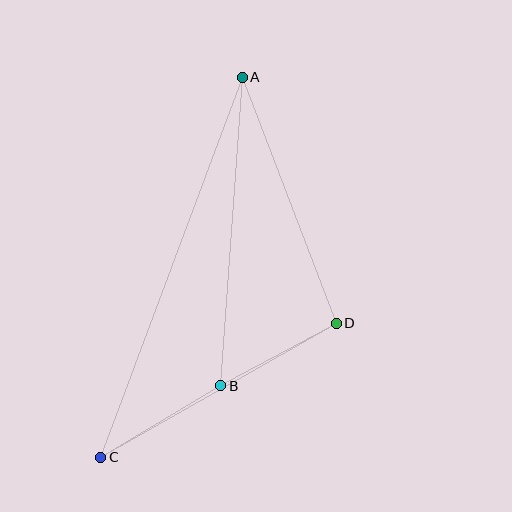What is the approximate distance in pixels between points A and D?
The distance between A and D is approximately 263 pixels.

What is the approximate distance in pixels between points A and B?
The distance between A and B is approximately 309 pixels.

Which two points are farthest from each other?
Points A and C are farthest from each other.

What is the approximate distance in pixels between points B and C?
The distance between B and C is approximately 140 pixels.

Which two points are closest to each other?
Points B and D are closest to each other.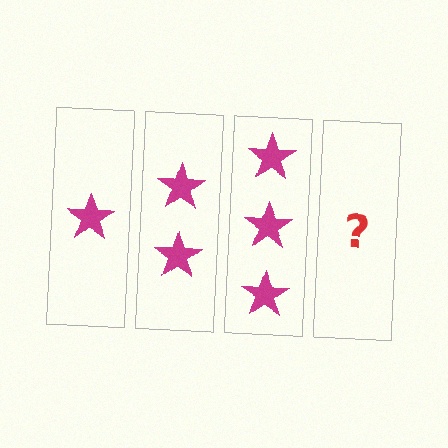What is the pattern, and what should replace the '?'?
The pattern is that each step adds one more star. The '?' should be 4 stars.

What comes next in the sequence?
The next element should be 4 stars.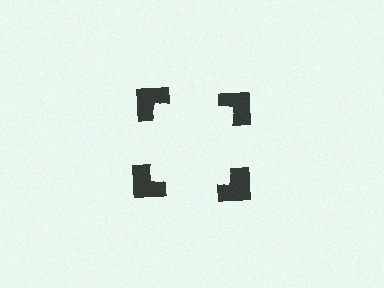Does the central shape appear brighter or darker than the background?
It typically appears slightly brighter than the background, even though no actual brightness change is drawn.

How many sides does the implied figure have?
4 sides.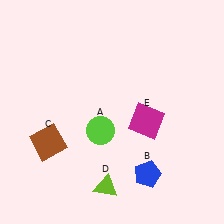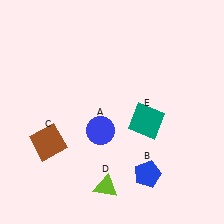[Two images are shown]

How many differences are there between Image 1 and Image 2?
There are 2 differences between the two images.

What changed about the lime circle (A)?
In Image 1, A is lime. In Image 2, it changed to blue.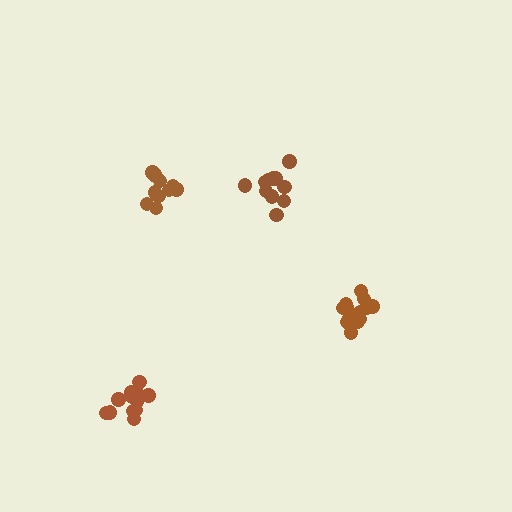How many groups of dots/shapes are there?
There are 4 groups.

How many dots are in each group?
Group 1: 12 dots, Group 2: 12 dots, Group 3: 18 dots, Group 4: 12 dots (54 total).